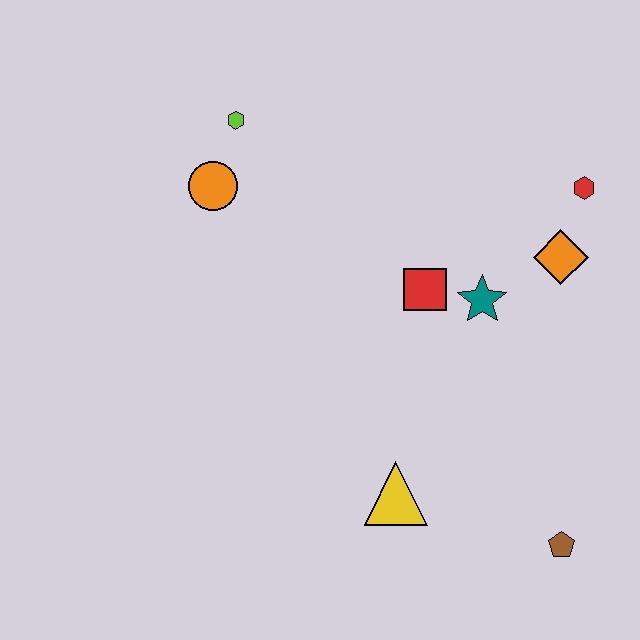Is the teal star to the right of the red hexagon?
No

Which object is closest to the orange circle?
The lime hexagon is closest to the orange circle.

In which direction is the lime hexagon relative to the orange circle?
The lime hexagon is above the orange circle.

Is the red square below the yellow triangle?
No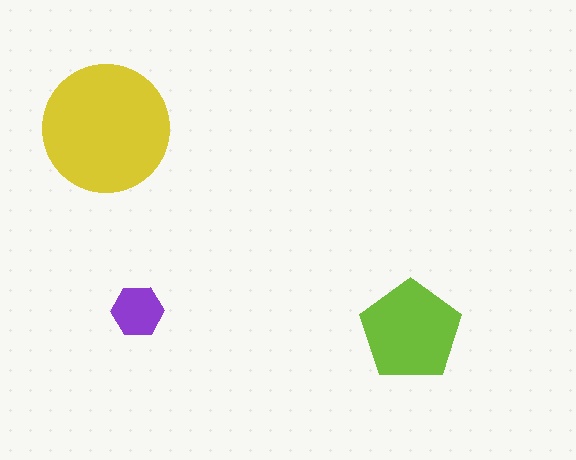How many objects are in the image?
There are 3 objects in the image.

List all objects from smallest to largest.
The purple hexagon, the lime pentagon, the yellow circle.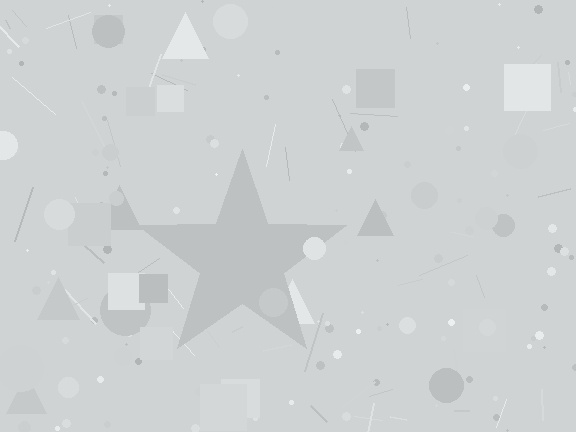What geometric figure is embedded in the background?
A star is embedded in the background.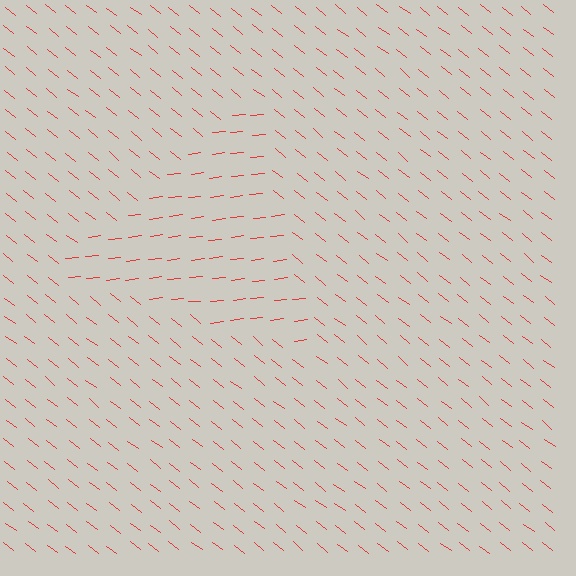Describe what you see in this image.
The image is filled with small red line segments. A triangle region in the image has lines oriented differently from the surrounding lines, creating a visible texture boundary.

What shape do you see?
I see a triangle.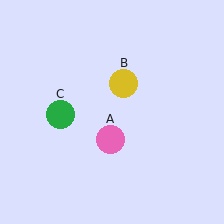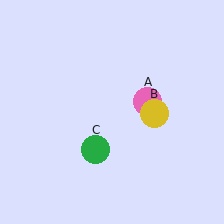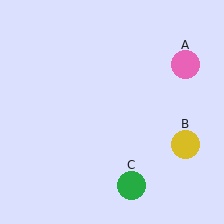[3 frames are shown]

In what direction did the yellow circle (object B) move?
The yellow circle (object B) moved down and to the right.